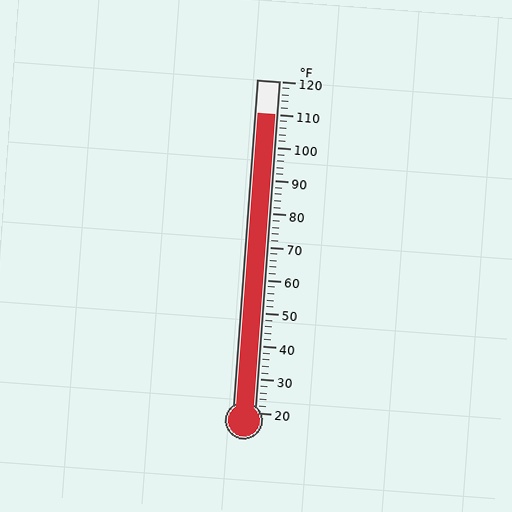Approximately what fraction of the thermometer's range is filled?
The thermometer is filled to approximately 90% of its range.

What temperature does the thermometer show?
The thermometer shows approximately 110°F.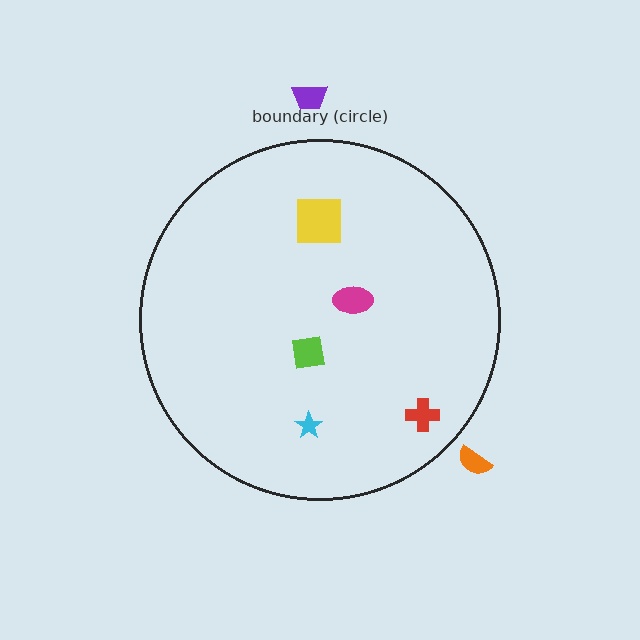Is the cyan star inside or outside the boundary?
Inside.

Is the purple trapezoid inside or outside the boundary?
Outside.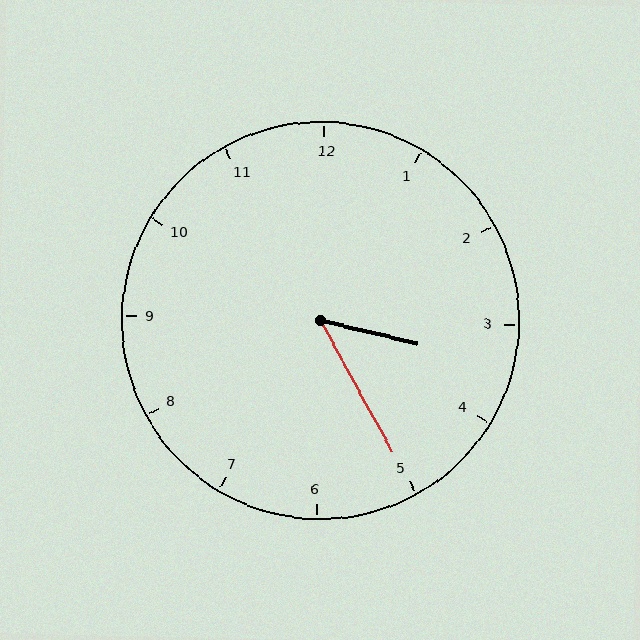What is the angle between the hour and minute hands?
Approximately 48 degrees.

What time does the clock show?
3:25.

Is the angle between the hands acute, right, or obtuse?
It is acute.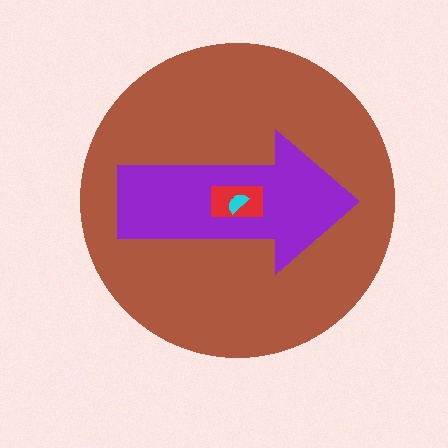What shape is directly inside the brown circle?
The purple arrow.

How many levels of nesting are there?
4.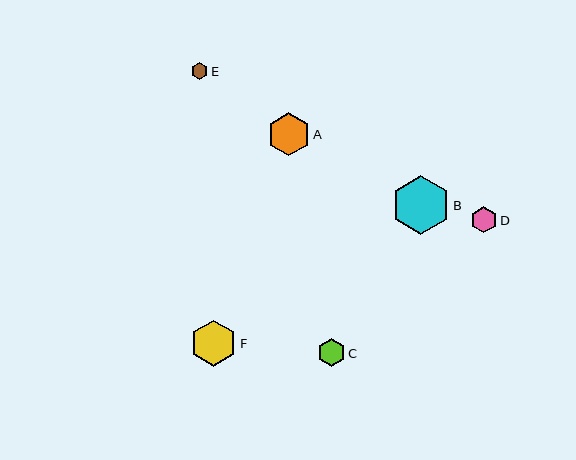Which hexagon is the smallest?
Hexagon E is the smallest with a size of approximately 16 pixels.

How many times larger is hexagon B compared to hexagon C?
Hexagon B is approximately 2.1 times the size of hexagon C.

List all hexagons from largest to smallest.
From largest to smallest: B, F, A, C, D, E.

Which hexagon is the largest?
Hexagon B is the largest with a size of approximately 59 pixels.